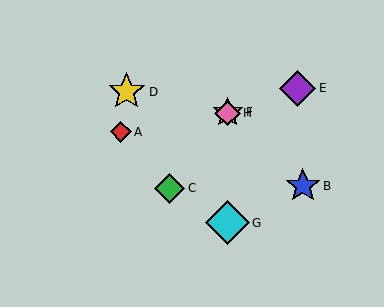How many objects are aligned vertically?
3 objects (F, G, H) are aligned vertically.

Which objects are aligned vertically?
Objects F, G, H are aligned vertically.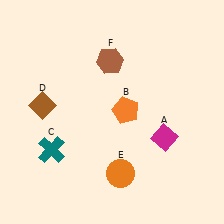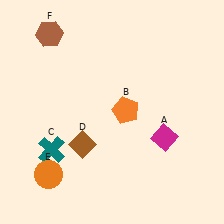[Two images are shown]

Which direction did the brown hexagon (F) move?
The brown hexagon (F) moved left.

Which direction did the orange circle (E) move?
The orange circle (E) moved left.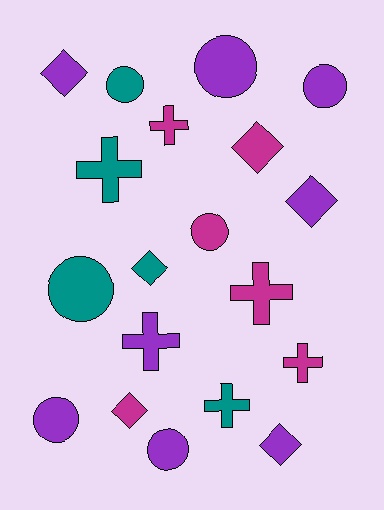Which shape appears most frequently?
Circle, with 7 objects.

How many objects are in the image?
There are 19 objects.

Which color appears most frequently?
Purple, with 8 objects.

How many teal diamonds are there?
There is 1 teal diamond.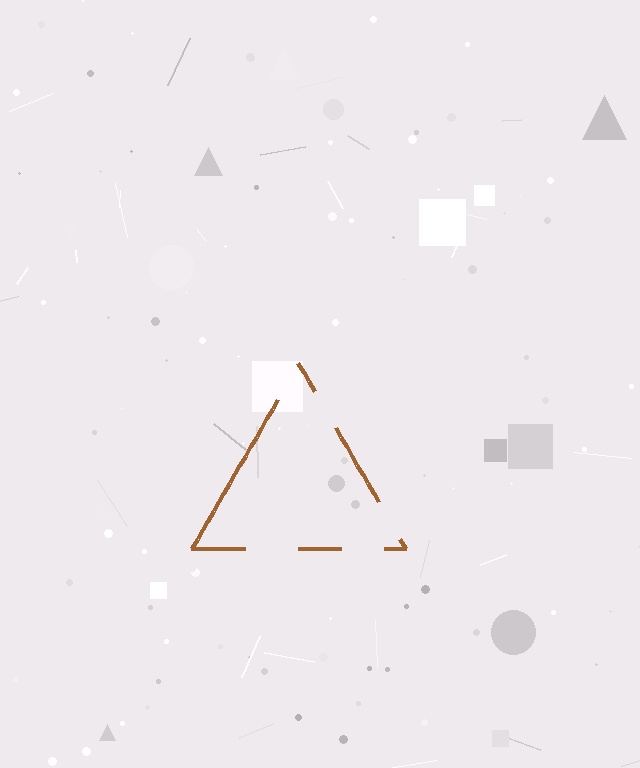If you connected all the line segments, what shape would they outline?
They would outline a triangle.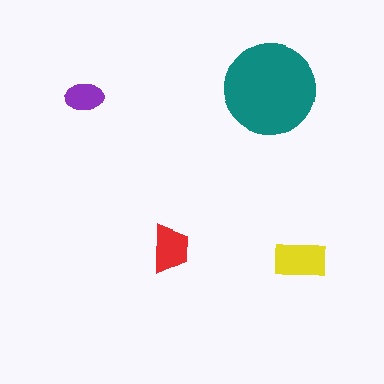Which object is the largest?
The teal circle.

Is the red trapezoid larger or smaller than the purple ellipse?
Larger.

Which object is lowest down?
The yellow rectangle is bottommost.